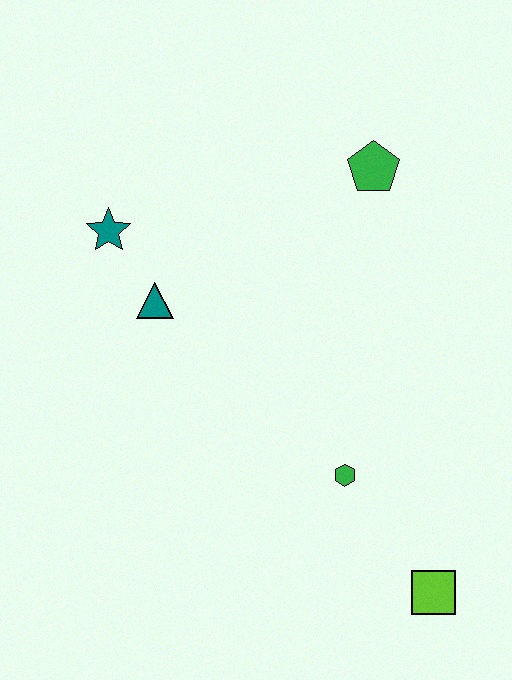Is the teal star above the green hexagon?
Yes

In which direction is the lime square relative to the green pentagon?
The lime square is below the green pentagon.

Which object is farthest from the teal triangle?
The lime square is farthest from the teal triangle.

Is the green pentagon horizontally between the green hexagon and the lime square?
Yes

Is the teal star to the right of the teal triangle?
No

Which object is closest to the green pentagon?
The teal triangle is closest to the green pentagon.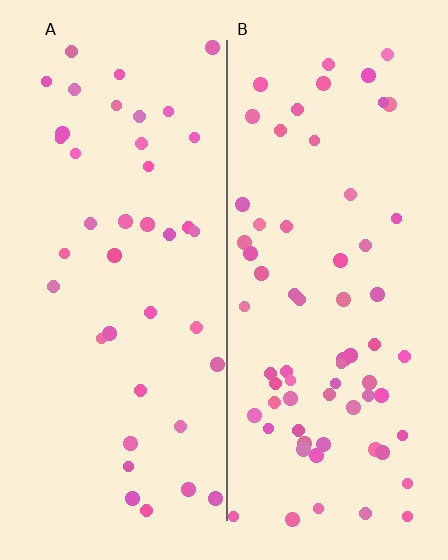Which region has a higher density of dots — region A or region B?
B (the right).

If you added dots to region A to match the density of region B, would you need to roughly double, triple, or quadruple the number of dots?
Approximately double.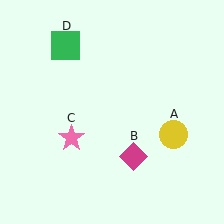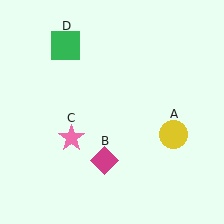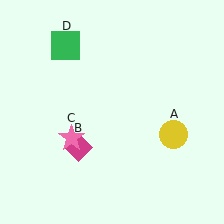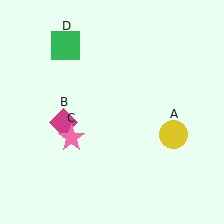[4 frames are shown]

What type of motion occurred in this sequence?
The magenta diamond (object B) rotated clockwise around the center of the scene.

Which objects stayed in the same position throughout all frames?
Yellow circle (object A) and pink star (object C) and green square (object D) remained stationary.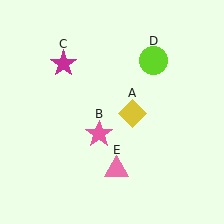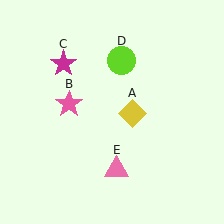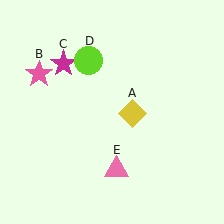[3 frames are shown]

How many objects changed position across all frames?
2 objects changed position: pink star (object B), lime circle (object D).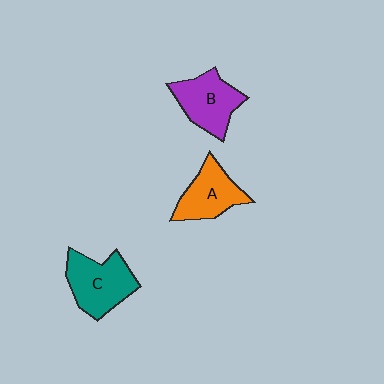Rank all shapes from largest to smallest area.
From largest to smallest: C (teal), B (purple), A (orange).